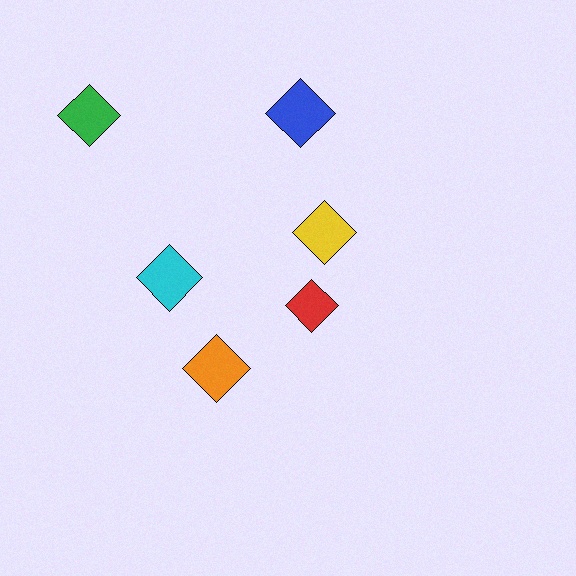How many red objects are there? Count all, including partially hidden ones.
There is 1 red object.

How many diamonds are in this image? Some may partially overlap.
There are 6 diamonds.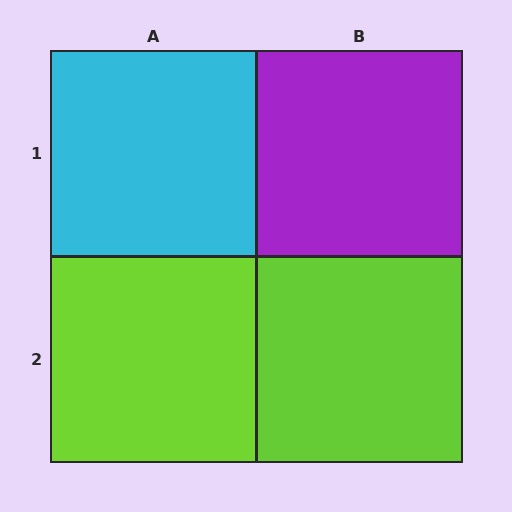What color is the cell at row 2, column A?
Lime.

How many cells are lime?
2 cells are lime.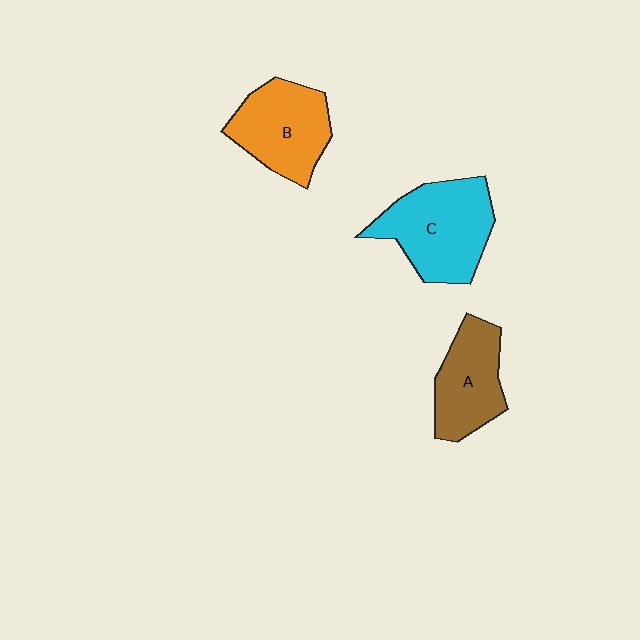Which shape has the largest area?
Shape C (cyan).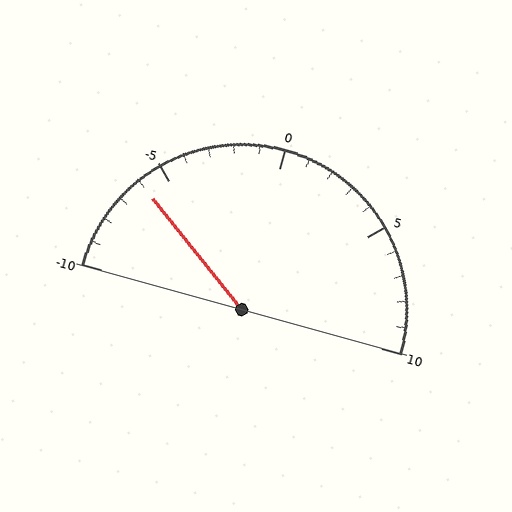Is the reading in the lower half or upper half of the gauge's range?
The reading is in the lower half of the range (-10 to 10).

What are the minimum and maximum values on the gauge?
The gauge ranges from -10 to 10.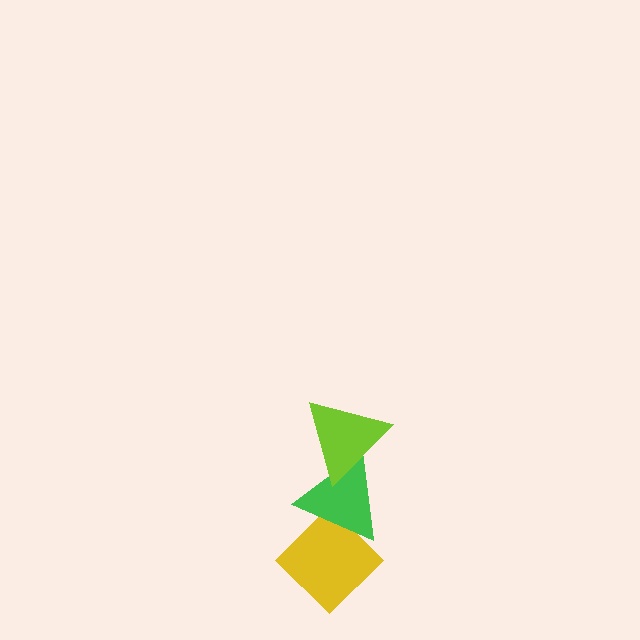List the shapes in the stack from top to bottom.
From top to bottom: the lime triangle, the green triangle, the yellow diamond.